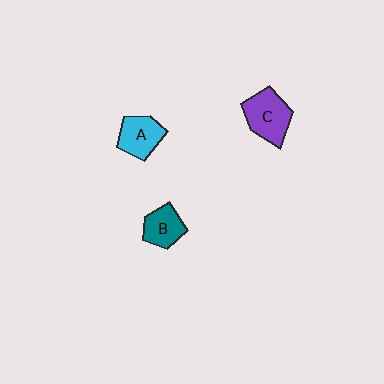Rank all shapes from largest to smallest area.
From largest to smallest: C (purple), A (cyan), B (teal).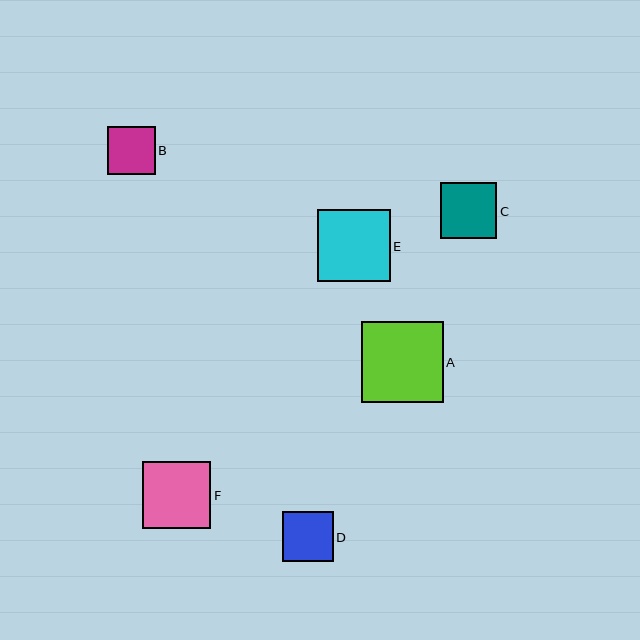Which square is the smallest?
Square B is the smallest with a size of approximately 48 pixels.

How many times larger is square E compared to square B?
Square E is approximately 1.5 times the size of square B.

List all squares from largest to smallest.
From largest to smallest: A, E, F, C, D, B.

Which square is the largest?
Square A is the largest with a size of approximately 82 pixels.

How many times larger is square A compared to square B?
Square A is approximately 1.7 times the size of square B.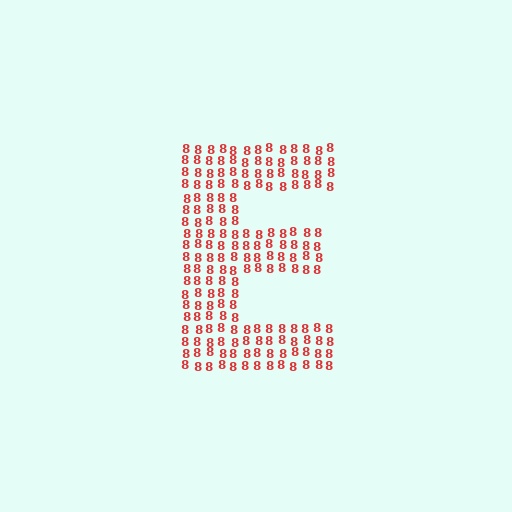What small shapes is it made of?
It is made of small digit 8's.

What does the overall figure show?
The overall figure shows the letter E.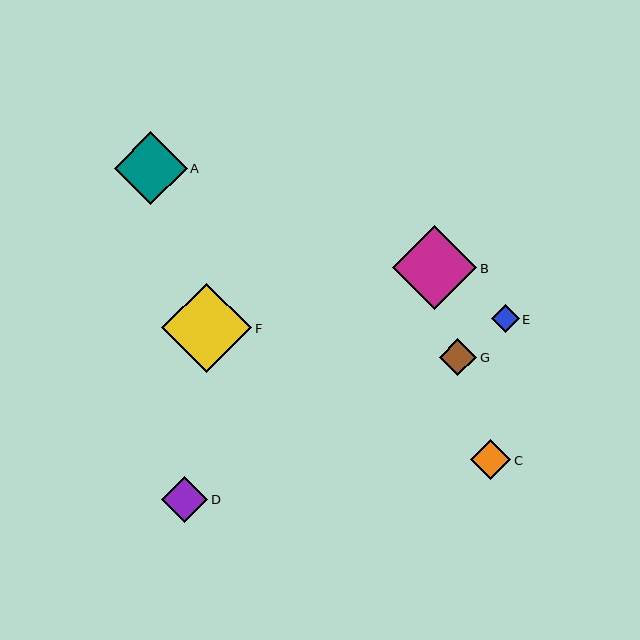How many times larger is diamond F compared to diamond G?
Diamond F is approximately 2.4 times the size of diamond G.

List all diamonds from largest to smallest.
From largest to smallest: F, B, A, D, C, G, E.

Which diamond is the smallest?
Diamond E is the smallest with a size of approximately 28 pixels.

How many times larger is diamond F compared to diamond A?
Diamond F is approximately 1.2 times the size of diamond A.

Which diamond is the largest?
Diamond F is the largest with a size of approximately 90 pixels.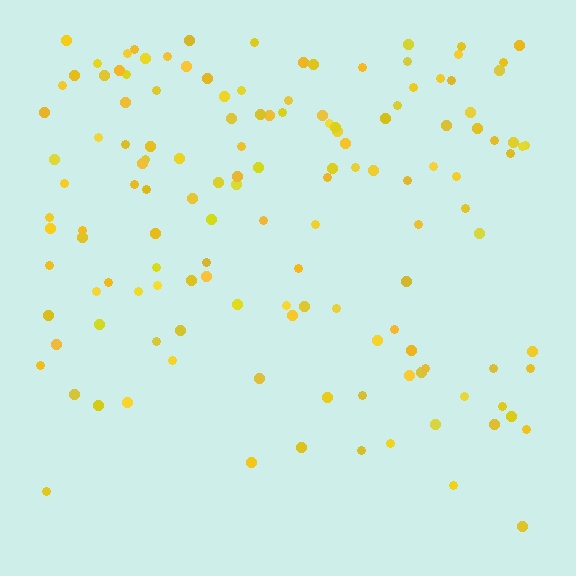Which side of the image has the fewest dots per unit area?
The bottom.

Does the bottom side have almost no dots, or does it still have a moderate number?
Still a moderate number, just noticeably fewer than the top.